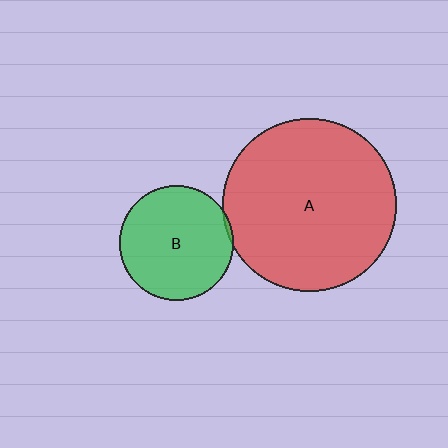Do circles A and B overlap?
Yes.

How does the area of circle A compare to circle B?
Approximately 2.3 times.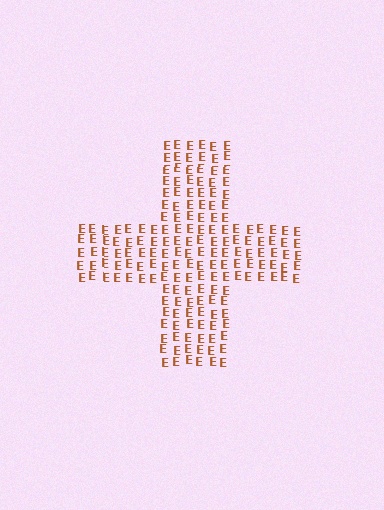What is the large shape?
The large shape is a cross.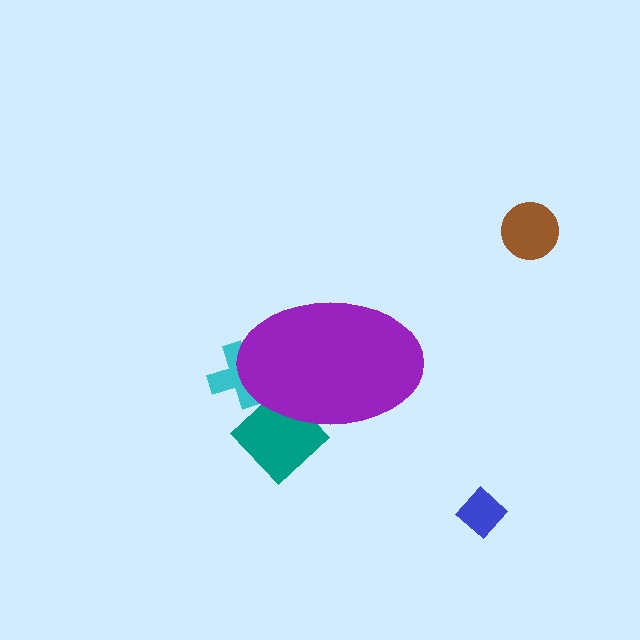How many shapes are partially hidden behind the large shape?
2 shapes are partially hidden.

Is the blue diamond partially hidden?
No, the blue diamond is fully visible.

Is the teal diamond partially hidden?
Yes, the teal diamond is partially hidden behind the purple ellipse.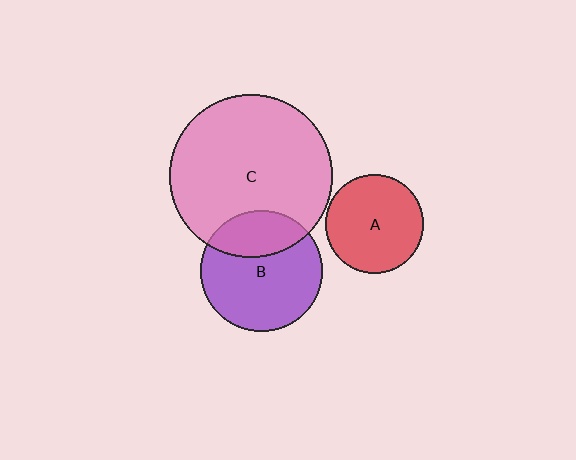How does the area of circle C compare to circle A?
Approximately 2.8 times.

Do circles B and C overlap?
Yes.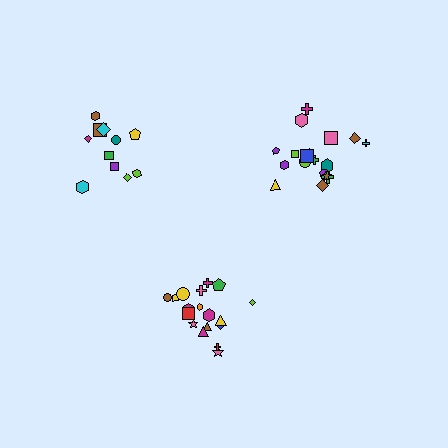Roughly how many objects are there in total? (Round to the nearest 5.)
Roughly 50 objects in total.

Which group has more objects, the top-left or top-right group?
The top-right group.